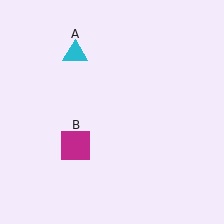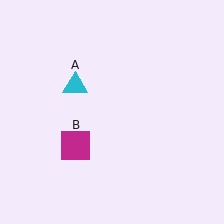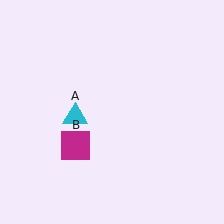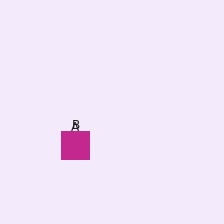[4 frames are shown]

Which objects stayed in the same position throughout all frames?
Magenta square (object B) remained stationary.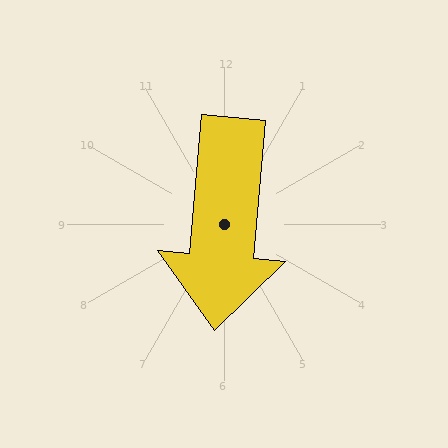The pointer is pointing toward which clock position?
Roughly 6 o'clock.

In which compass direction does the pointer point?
South.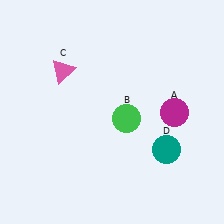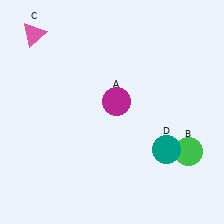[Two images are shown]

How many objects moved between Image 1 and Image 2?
3 objects moved between the two images.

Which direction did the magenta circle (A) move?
The magenta circle (A) moved left.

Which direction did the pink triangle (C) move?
The pink triangle (C) moved up.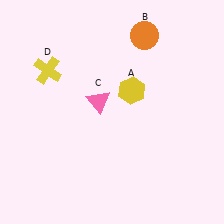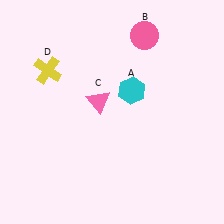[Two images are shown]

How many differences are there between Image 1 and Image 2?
There are 2 differences between the two images.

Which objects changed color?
A changed from yellow to cyan. B changed from orange to pink.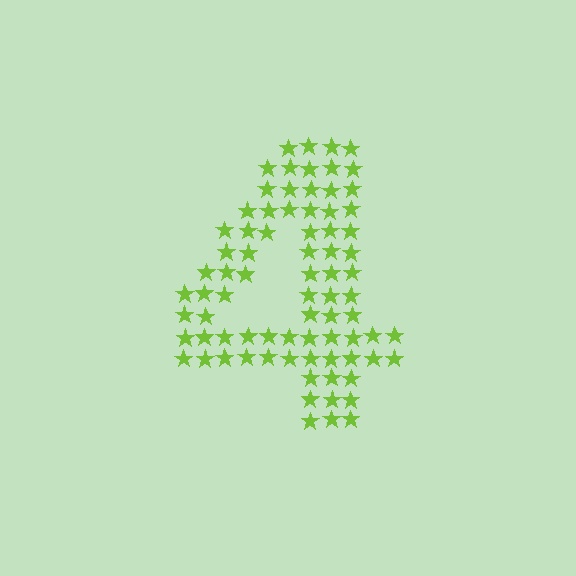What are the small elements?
The small elements are stars.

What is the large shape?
The large shape is the digit 4.